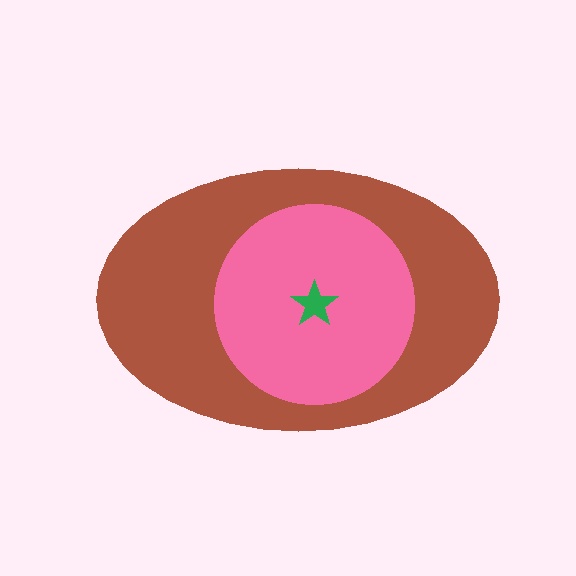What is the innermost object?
The green star.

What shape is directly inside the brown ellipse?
The pink circle.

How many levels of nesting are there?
3.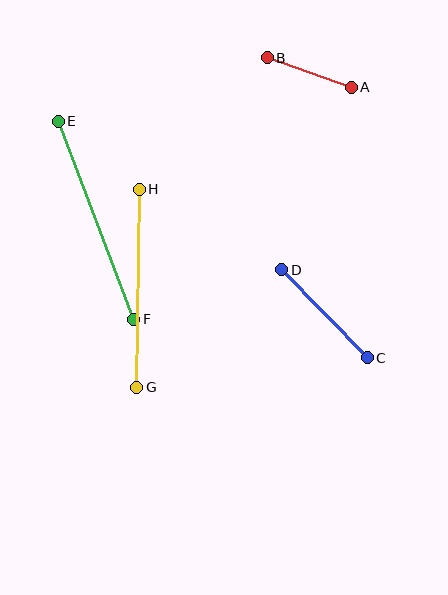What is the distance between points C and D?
The distance is approximately 123 pixels.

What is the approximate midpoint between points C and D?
The midpoint is at approximately (324, 314) pixels.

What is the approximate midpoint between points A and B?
The midpoint is at approximately (309, 72) pixels.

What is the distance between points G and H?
The distance is approximately 198 pixels.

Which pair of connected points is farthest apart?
Points E and F are farthest apart.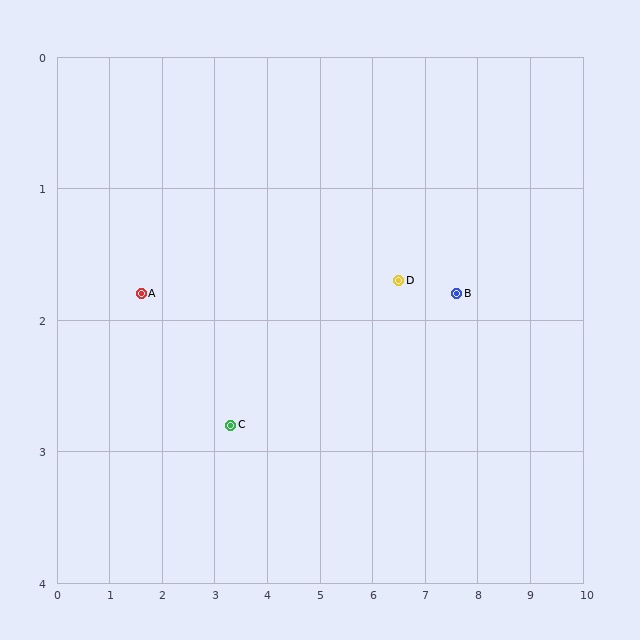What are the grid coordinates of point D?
Point D is at approximately (6.5, 1.7).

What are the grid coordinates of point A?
Point A is at approximately (1.6, 1.8).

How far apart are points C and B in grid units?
Points C and B are about 4.4 grid units apart.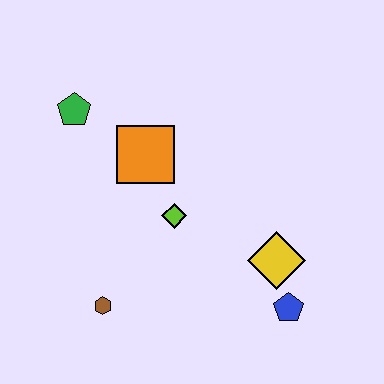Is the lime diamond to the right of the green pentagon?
Yes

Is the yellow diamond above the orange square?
No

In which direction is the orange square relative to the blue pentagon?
The orange square is above the blue pentagon.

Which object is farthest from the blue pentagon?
The green pentagon is farthest from the blue pentagon.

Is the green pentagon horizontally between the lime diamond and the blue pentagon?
No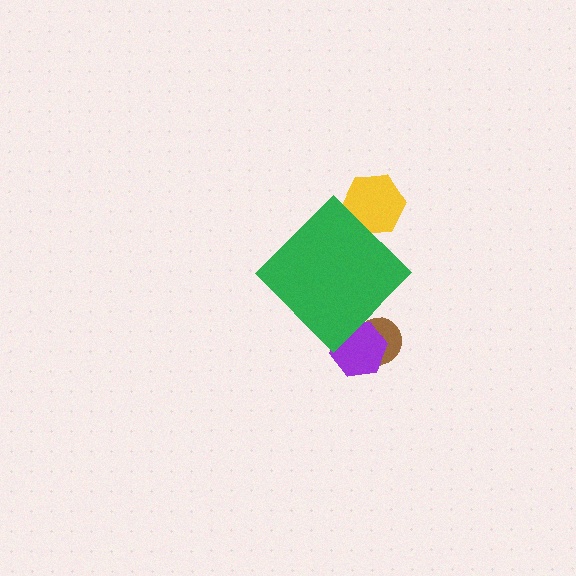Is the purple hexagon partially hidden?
Yes, the purple hexagon is partially hidden behind the green diamond.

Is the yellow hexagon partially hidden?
Yes, the yellow hexagon is partially hidden behind the green diamond.